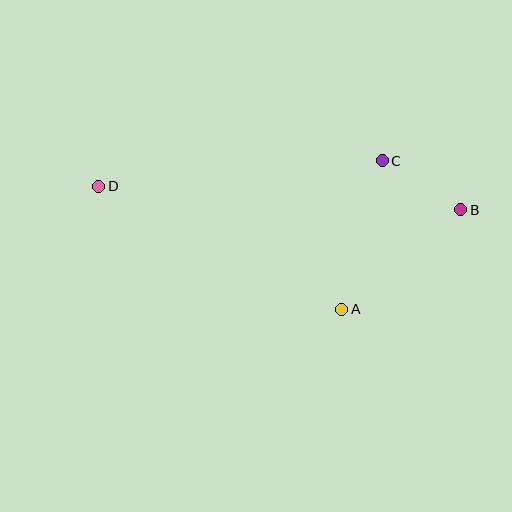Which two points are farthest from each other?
Points B and D are farthest from each other.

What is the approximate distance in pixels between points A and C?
The distance between A and C is approximately 154 pixels.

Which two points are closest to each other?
Points B and C are closest to each other.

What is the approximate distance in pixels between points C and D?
The distance between C and D is approximately 285 pixels.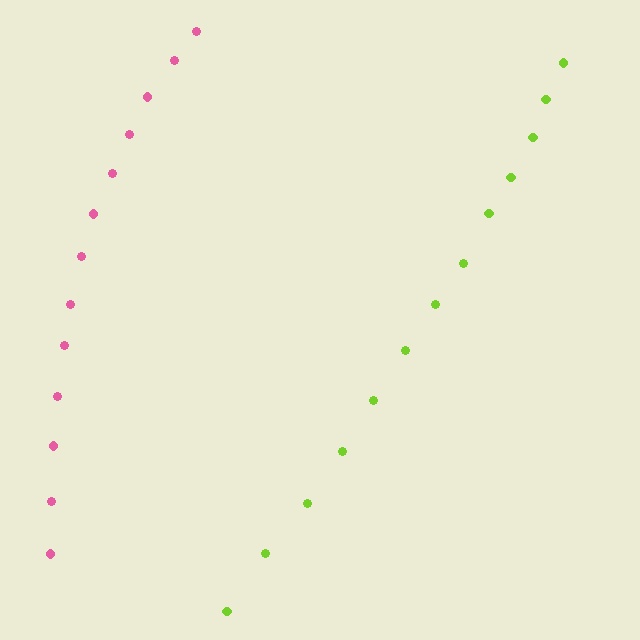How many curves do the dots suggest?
There are 2 distinct paths.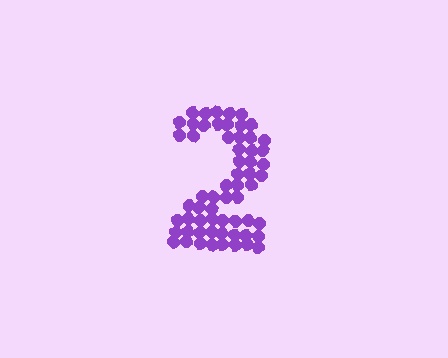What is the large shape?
The large shape is the digit 2.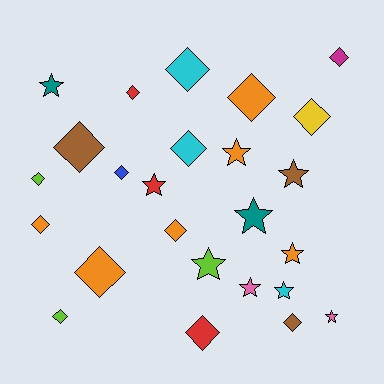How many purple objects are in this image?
There are no purple objects.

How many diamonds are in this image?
There are 15 diamonds.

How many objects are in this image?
There are 25 objects.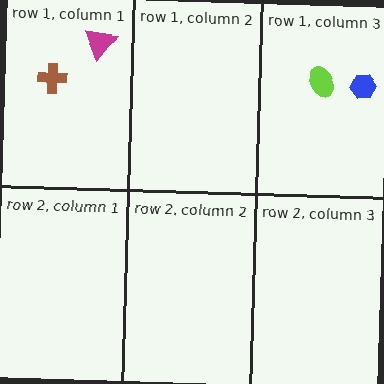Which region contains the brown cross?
The row 1, column 1 region.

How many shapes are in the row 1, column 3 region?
2.